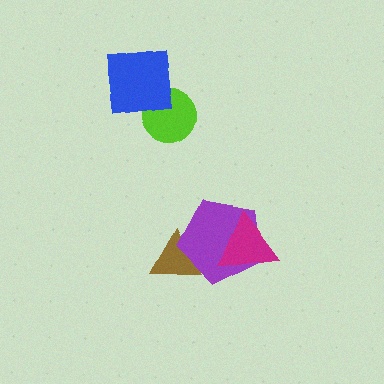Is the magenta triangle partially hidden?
No, no other shape covers it.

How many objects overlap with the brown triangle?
1 object overlaps with the brown triangle.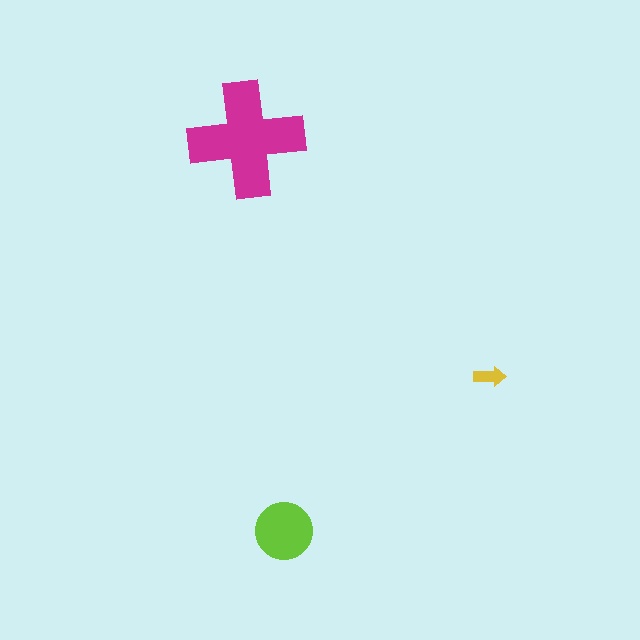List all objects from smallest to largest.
The yellow arrow, the lime circle, the magenta cross.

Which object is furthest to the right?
The yellow arrow is rightmost.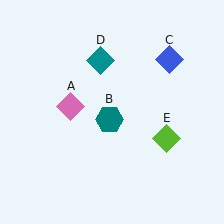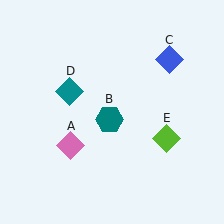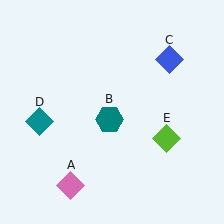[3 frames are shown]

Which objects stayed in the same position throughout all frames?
Teal hexagon (object B) and blue diamond (object C) and lime diamond (object E) remained stationary.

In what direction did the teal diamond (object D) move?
The teal diamond (object D) moved down and to the left.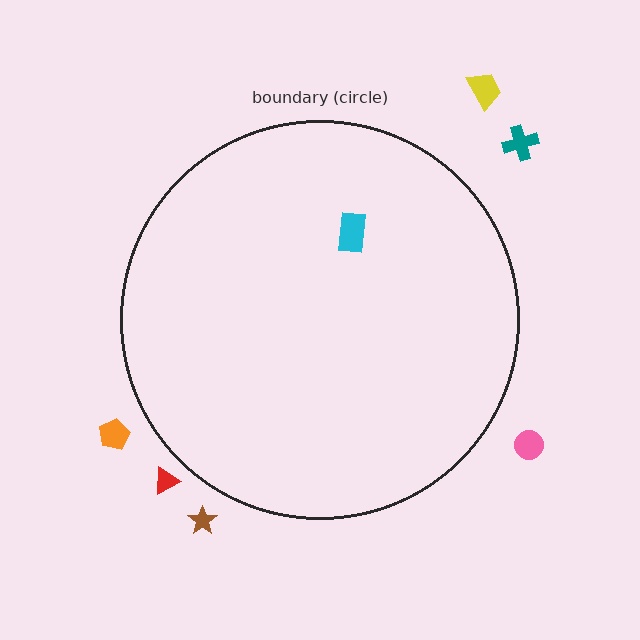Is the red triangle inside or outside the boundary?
Outside.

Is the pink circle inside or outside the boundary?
Outside.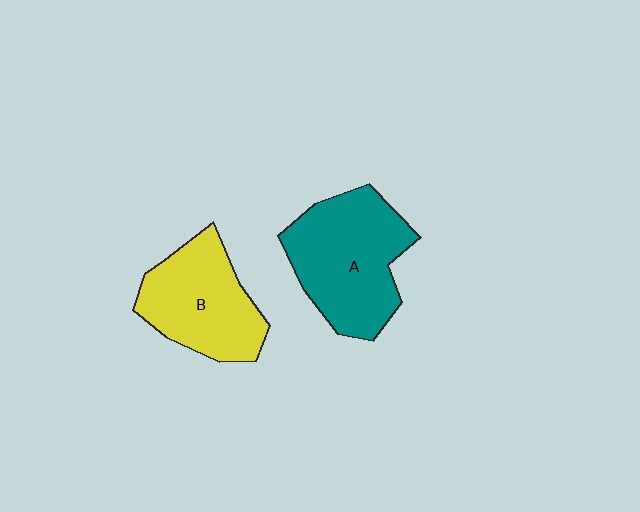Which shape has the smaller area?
Shape B (yellow).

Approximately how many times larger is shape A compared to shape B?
Approximately 1.2 times.